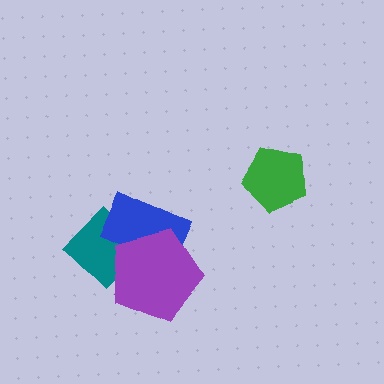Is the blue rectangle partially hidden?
Yes, it is partially covered by another shape.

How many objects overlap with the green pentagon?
0 objects overlap with the green pentagon.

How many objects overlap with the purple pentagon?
2 objects overlap with the purple pentagon.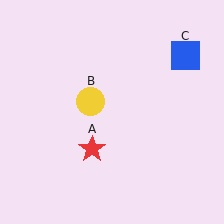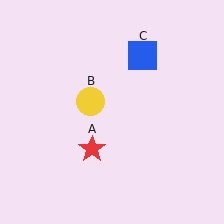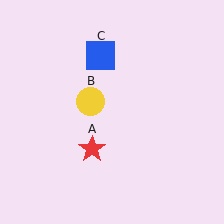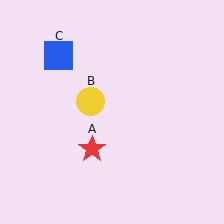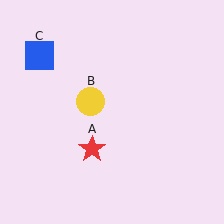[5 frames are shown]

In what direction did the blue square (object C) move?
The blue square (object C) moved left.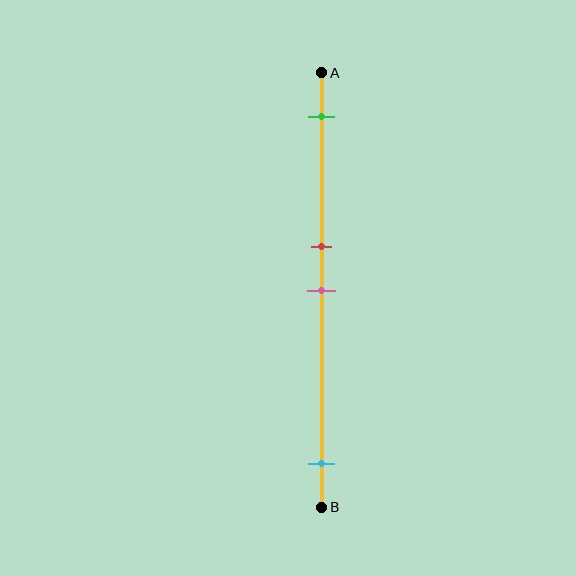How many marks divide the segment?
There are 4 marks dividing the segment.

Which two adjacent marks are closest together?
The red and pink marks are the closest adjacent pair.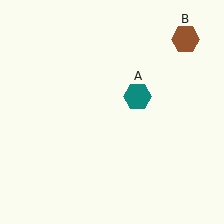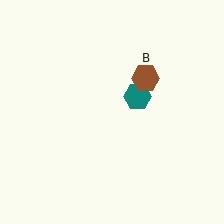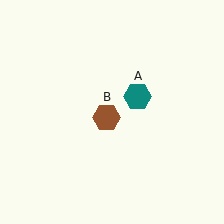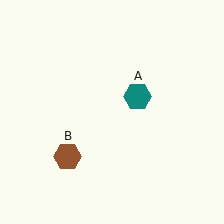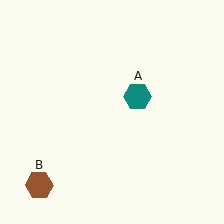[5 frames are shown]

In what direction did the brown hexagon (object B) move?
The brown hexagon (object B) moved down and to the left.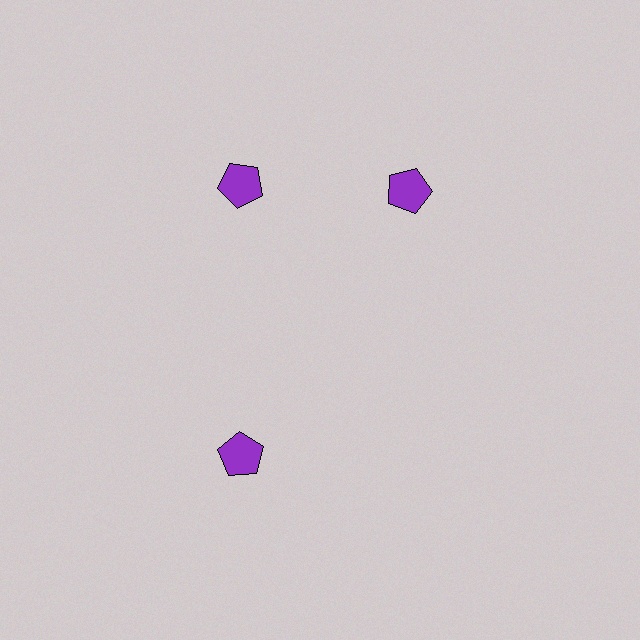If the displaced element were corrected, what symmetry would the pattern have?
It would have 3-fold rotational symmetry — the pattern would map onto itself every 120 degrees.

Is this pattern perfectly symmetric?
No. The 3 purple pentagons are arranged in a ring, but one element near the 3 o'clock position is rotated out of alignment along the ring, breaking the 3-fold rotational symmetry.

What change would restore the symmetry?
The symmetry would be restored by rotating it back into even spacing with its neighbors so that all 3 pentagons sit at equal angles and equal distance from the center.